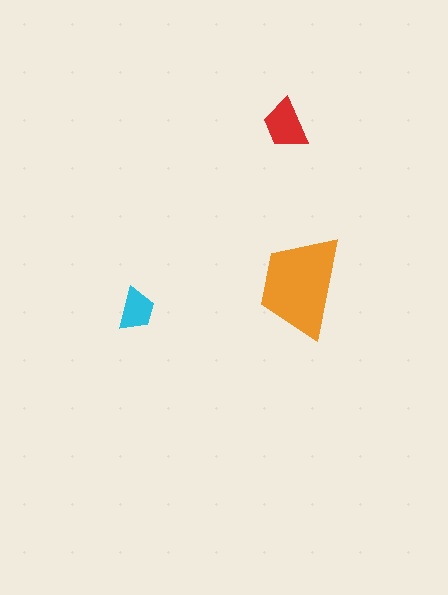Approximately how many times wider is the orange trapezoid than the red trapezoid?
About 2 times wider.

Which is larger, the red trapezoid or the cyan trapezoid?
The red one.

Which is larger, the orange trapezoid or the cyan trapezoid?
The orange one.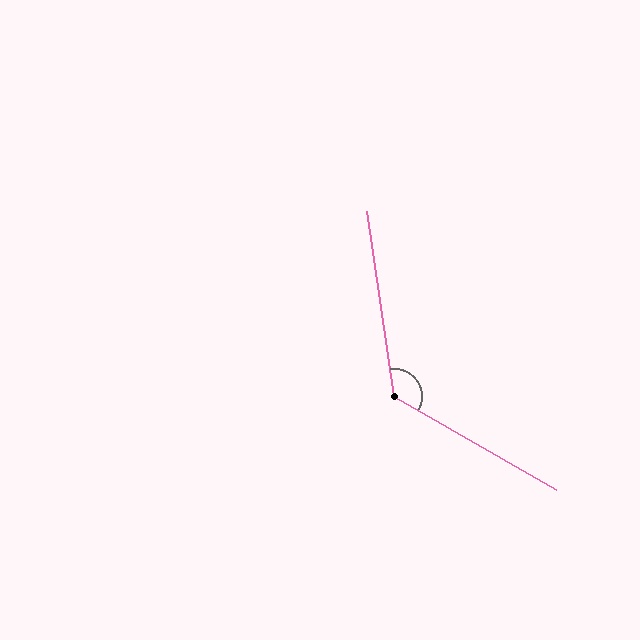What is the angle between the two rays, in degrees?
Approximately 128 degrees.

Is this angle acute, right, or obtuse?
It is obtuse.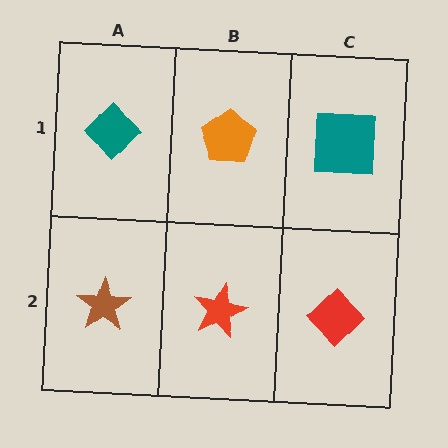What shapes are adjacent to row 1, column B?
A red star (row 2, column B), a teal diamond (row 1, column A), a teal square (row 1, column C).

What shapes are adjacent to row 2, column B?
An orange pentagon (row 1, column B), a brown star (row 2, column A), a red diamond (row 2, column C).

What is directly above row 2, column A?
A teal diamond.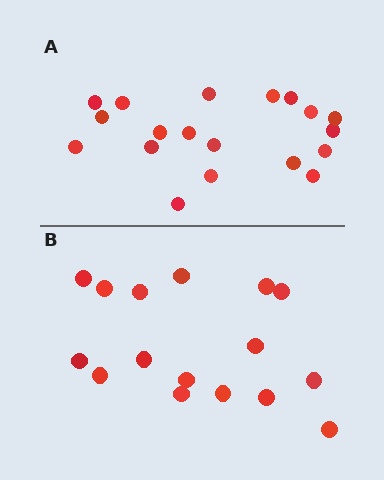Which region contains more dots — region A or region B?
Region A (the top region) has more dots.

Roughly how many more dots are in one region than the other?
Region A has just a few more — roughly 2 or 3 more dots than region B.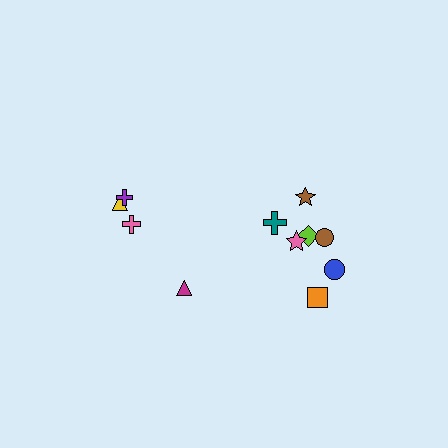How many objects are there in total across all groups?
There are 11 objects.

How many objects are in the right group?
There are 7 objects.